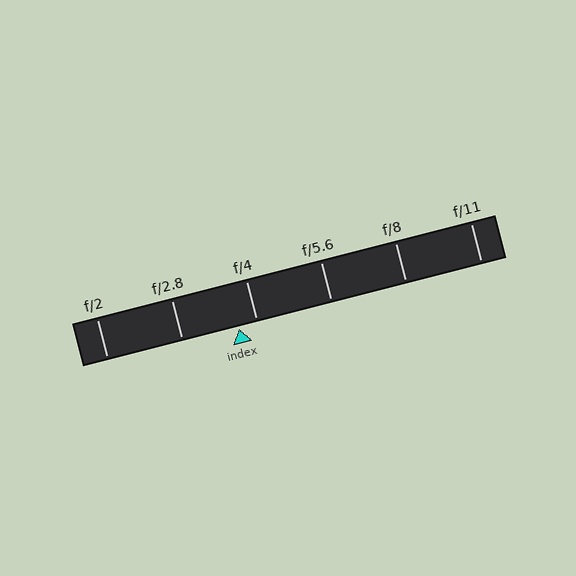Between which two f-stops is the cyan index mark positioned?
The index mark is between f/2.8 and f/4.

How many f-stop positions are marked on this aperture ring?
There are 6 f-stop positions marked.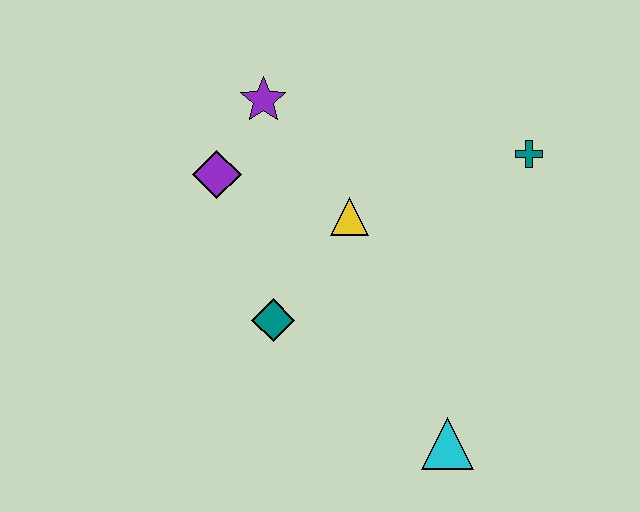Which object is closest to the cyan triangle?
The teal diamond is closest to the cyan triangle.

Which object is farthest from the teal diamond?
The teal cross is farthest from the teal diamond.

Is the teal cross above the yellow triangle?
Yes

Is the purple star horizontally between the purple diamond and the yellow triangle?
Yes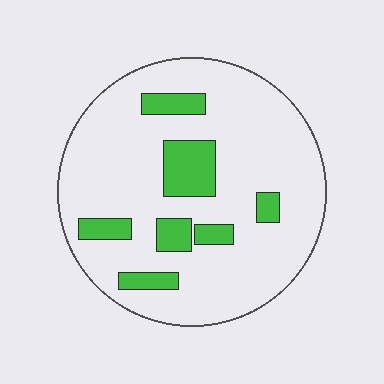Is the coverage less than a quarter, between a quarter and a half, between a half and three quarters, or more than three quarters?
Less than a quarter.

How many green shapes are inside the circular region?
7.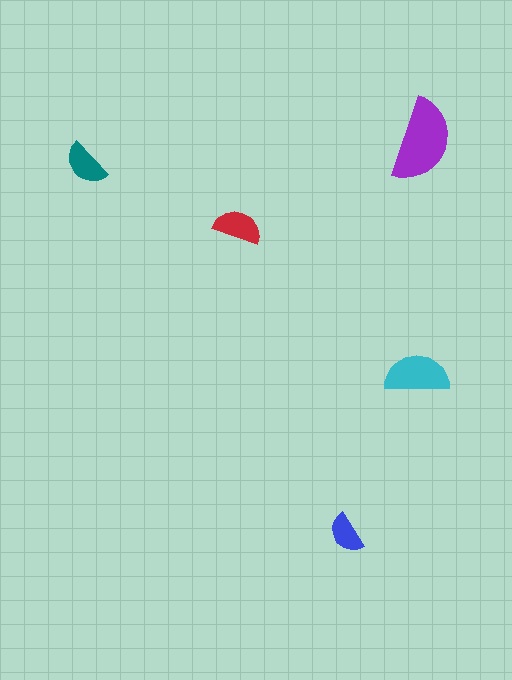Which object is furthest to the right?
The purple semicircle is rightmost.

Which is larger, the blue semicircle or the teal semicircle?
The teal one.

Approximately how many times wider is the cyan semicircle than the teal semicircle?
About 1.5 times wider.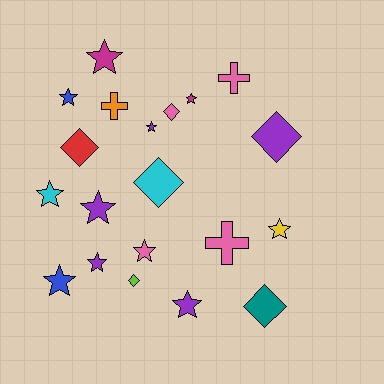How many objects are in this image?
There are 20 objects.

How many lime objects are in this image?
There is 1 lime object.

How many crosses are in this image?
There are 3 crosses.